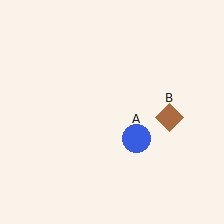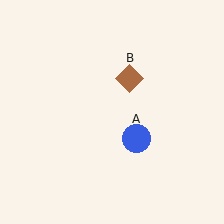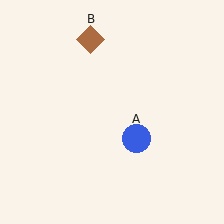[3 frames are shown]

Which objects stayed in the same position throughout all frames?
Blue circle (object A) remained stationary.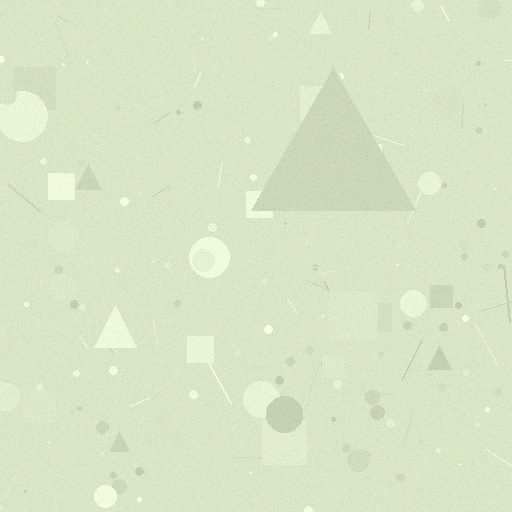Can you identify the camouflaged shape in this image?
The camouflaged shape is a triangle.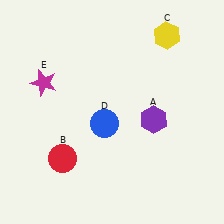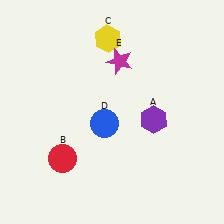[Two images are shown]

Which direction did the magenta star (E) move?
The magenta star (E) moved right.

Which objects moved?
The objects that moved are: the yellow hexagon (C), the magenta star (E).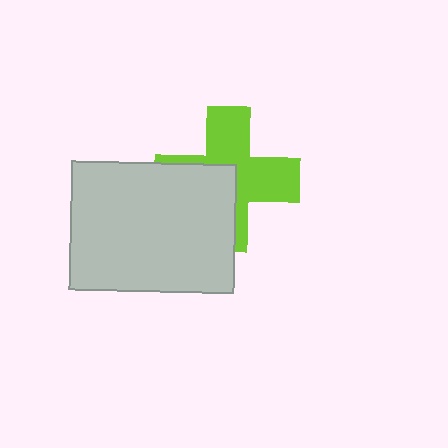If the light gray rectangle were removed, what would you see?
You would see the complete lime cross.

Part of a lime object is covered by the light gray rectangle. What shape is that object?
It is a cross.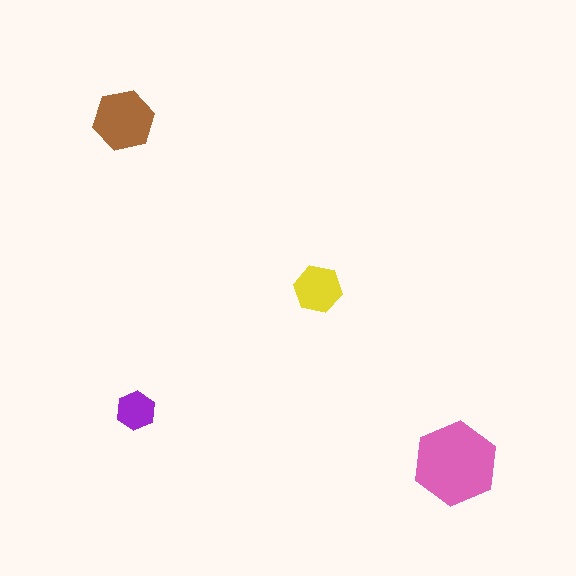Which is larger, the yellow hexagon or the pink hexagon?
The pink one.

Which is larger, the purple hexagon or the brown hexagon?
The brown one.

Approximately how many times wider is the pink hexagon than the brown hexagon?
About 1.5 times wider.